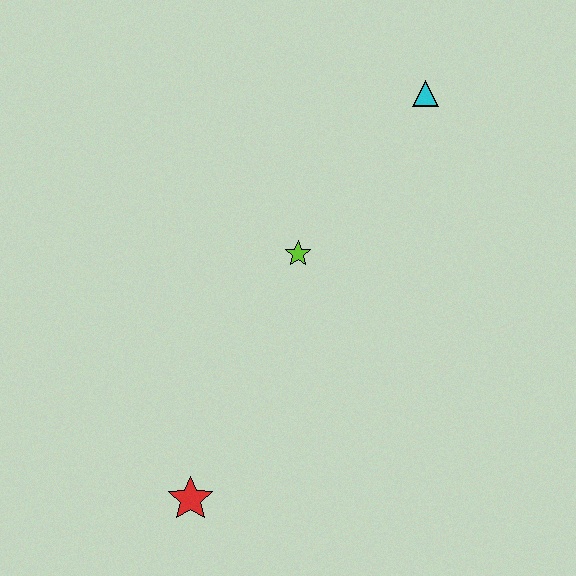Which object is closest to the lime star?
The cyan triangle is closest to the lime star.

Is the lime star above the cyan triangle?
No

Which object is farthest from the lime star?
The red star is farthest from the lime star.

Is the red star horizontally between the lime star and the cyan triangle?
No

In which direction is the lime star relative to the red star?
The lime star is above the red star.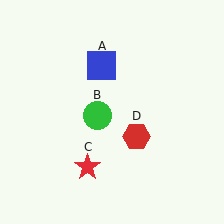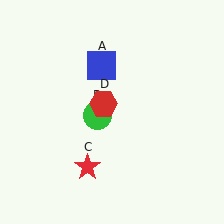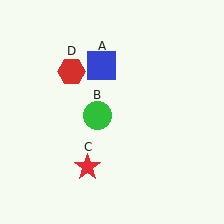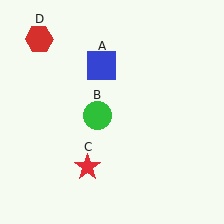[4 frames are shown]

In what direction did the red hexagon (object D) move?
The red hexagon (object D) moved up and to the left.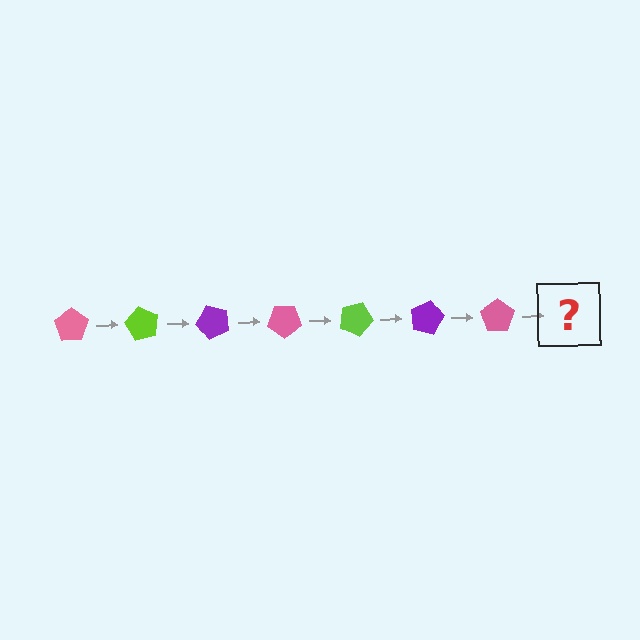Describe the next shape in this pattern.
It should be a lime pentagon, rotated 420 degrees from the start.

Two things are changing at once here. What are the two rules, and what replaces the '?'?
The two rules are that it rotates 60 degrees each step and the color cycles through pink, lime, and purple. The '?' should be a lime pentagon, rotated 420 degrees from the start.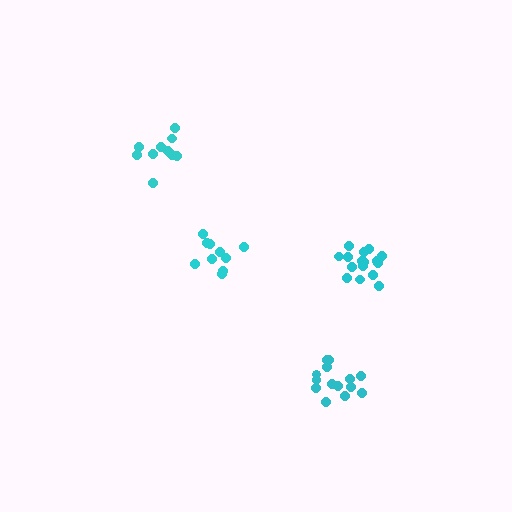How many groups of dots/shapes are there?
There are 4 groups.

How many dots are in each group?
Group 1: 10 dots, Group 2: 10 dots, Group 3: 16 dots, Group 4: 14 dots (50 total).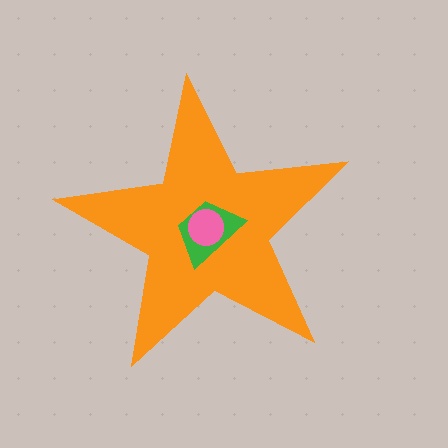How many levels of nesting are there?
3.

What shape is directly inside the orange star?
The green trapezoid.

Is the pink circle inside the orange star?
Yes.